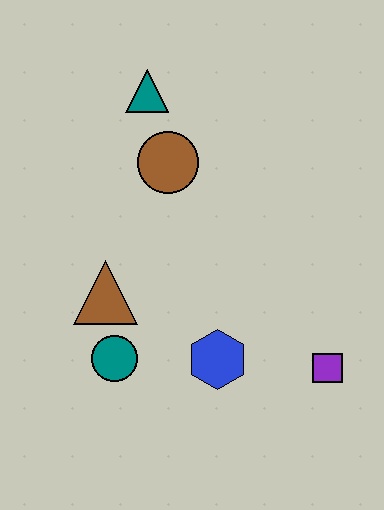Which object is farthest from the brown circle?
The purple square is farthest from the brown circle.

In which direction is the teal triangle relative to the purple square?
The teal triangle is above the purple square.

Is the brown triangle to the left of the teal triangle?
Yes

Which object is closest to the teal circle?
The brown triangle is closest to the teal circle.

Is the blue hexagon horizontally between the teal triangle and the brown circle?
No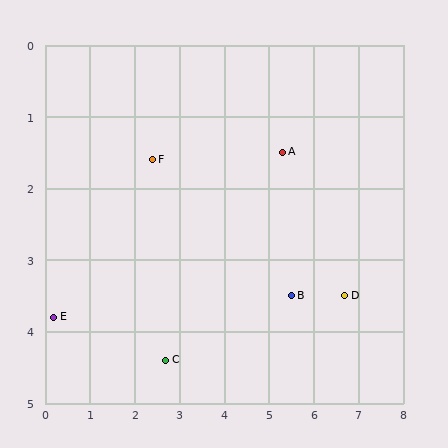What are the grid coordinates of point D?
Point D is at approximately (6.7, 3.5).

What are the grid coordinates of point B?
Point B is at approximately (5.5, 3.5).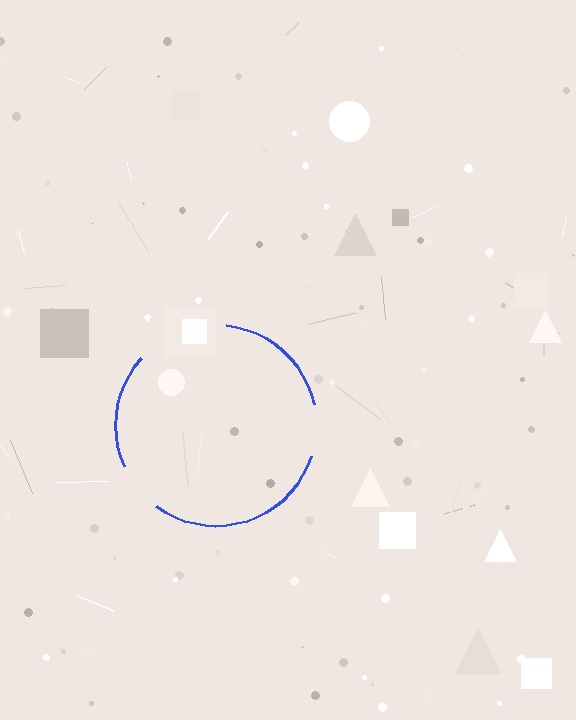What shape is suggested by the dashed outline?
The dashed outline suggests a circle.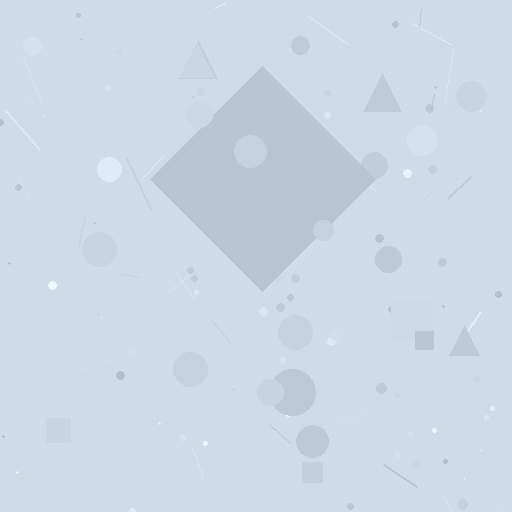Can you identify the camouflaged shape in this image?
The camouflaged shape is a diamond.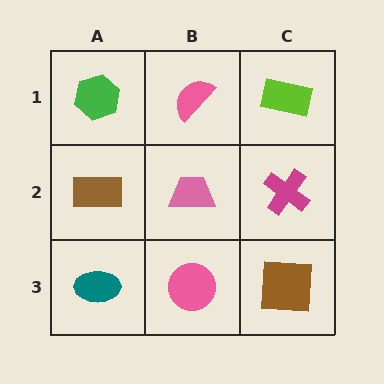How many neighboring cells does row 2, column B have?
4.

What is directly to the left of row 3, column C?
A pink circle.